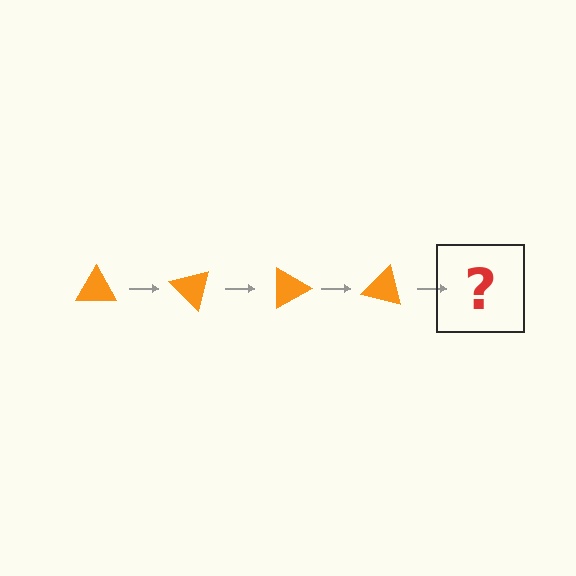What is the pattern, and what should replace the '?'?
The pattern is that the triangle rotates 45 degrees each step. The '?' should be an orange triangle rotated 180 degrees.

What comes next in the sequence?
The next element should be an orange triangle rotated 180 degrees.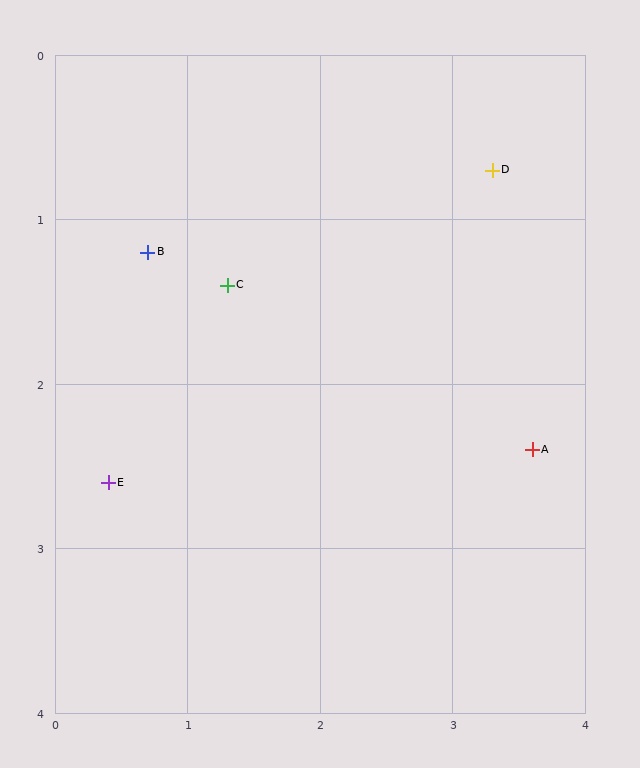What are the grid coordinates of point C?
Point C is at approximately (1.3, 1.4).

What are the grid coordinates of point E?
Point E is at approximately (0.4, 2.6).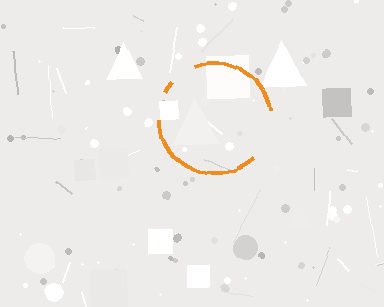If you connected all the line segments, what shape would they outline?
They would outline a circle.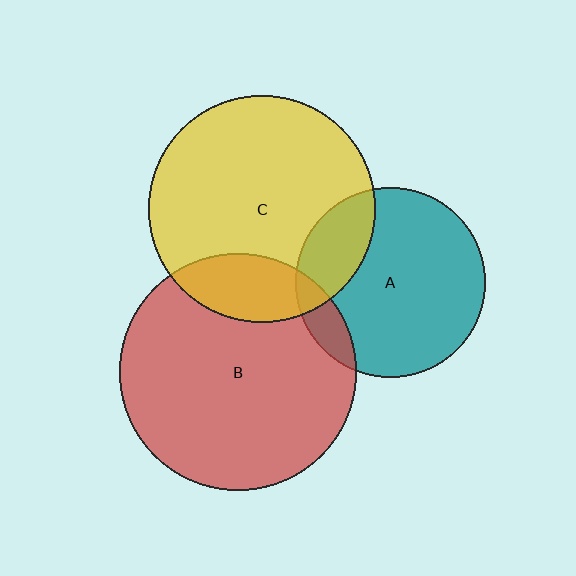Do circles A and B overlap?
Yes.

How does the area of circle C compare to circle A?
Approximately 1.4 times.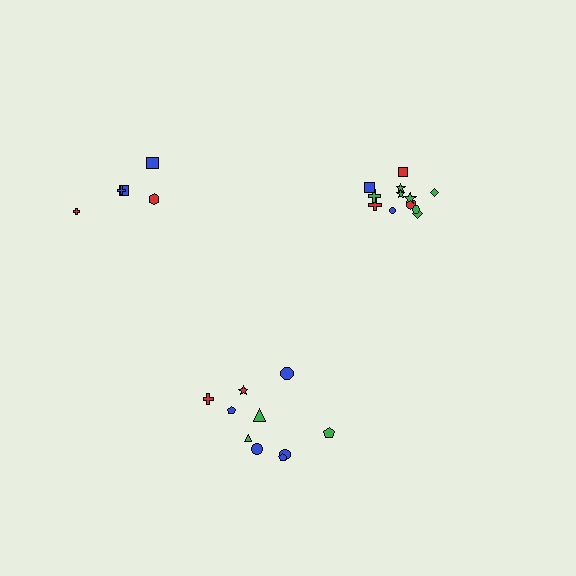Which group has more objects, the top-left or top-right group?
The top-right group.